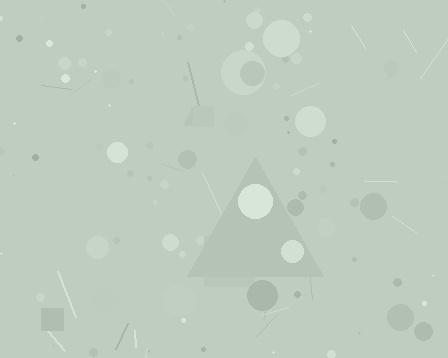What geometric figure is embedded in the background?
A triangle is embedded in the background.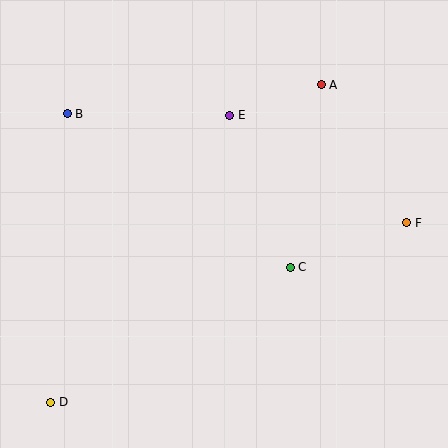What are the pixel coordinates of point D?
Point D is at (51, 402).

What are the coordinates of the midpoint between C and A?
The midpoint between C and A is at (306, 176).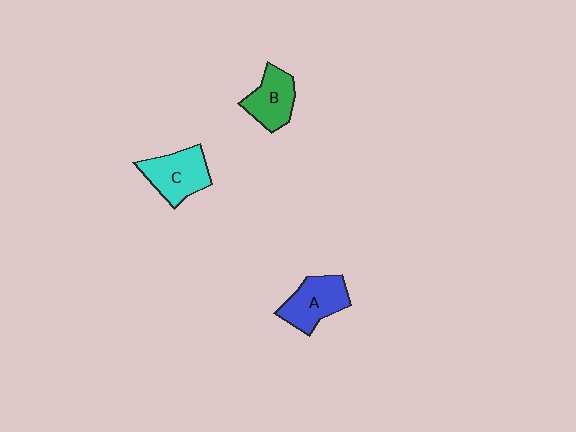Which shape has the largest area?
Shape C (cyan).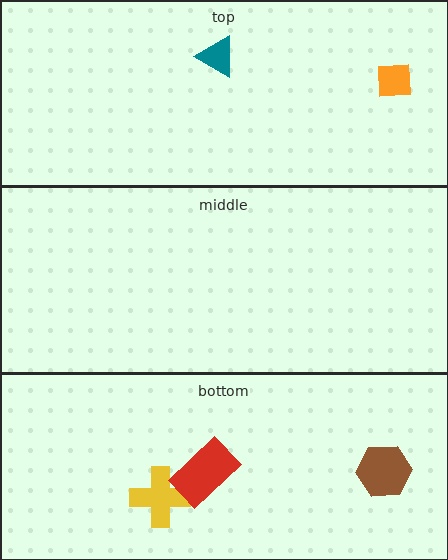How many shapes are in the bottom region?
3.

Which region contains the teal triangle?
The top region.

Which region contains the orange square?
The top region.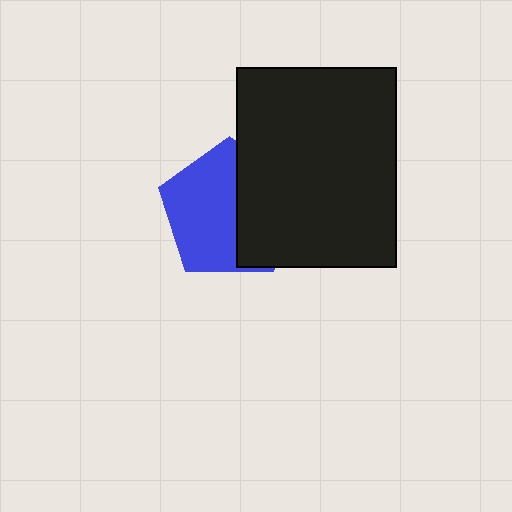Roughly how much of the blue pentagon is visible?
About half of it is visible (roughly 57%).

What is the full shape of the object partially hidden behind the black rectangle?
The partially hidden object is a blue pentagon.